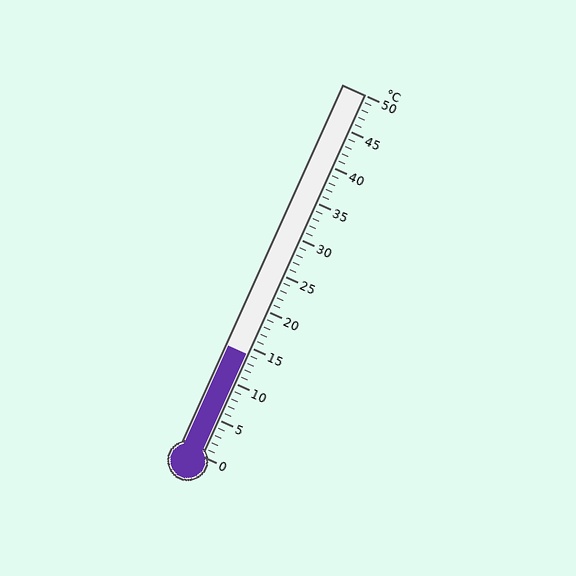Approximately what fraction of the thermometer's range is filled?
The thermometer is filled to approximately 30% of its range.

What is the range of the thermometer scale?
The thermometer scale ranges from 0°C to 50°C.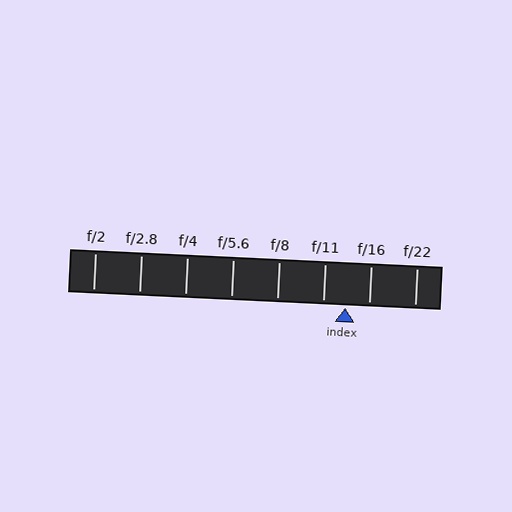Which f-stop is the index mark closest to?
The index mark is closest to f/11.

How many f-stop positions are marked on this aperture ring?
There are 8 f-stop positions marked.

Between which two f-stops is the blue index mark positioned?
The index mark is between f/11 and f/16.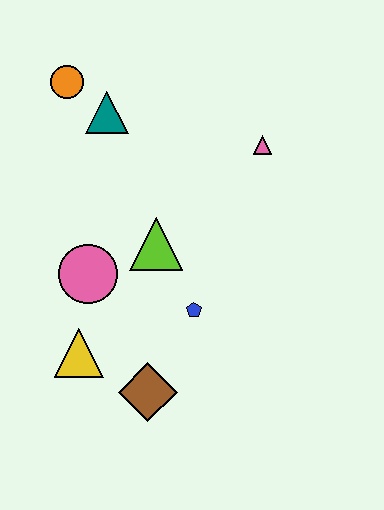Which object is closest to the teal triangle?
The orange circle is closest to the teal triangle.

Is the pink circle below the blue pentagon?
No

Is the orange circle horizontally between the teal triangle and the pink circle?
No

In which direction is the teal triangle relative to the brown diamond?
The teal triangle is above the brown diamond.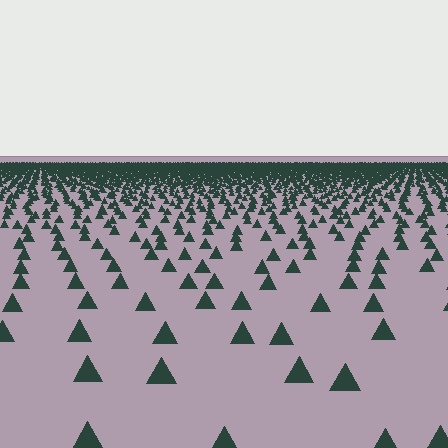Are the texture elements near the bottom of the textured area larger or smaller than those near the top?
Larger. Near the bottom, elements are closer to the viewer and appear at a bigger on-screen size.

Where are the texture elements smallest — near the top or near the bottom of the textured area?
Near the top.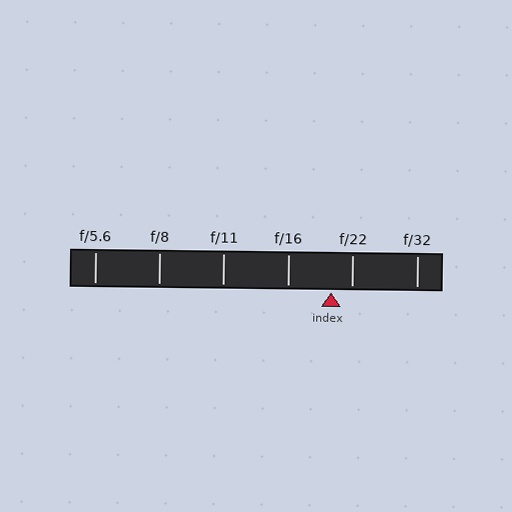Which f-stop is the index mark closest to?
The index mark is closest to f/22.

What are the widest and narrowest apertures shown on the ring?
The widest aperture shown is f/5.6 and the narrowest is f/32.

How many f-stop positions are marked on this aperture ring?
There are 6 f-stop positions marked.